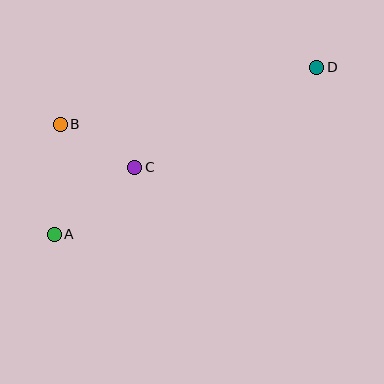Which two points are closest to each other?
Points B and C are closest to each other.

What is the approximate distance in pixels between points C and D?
The distance between C and D is approximately 208 pixels.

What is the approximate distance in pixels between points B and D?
The distance between B and D is approximately 263 pixels.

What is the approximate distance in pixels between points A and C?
The distance between A and C is approximately 105 pixels.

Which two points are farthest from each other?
Points A and D are farthest from each other.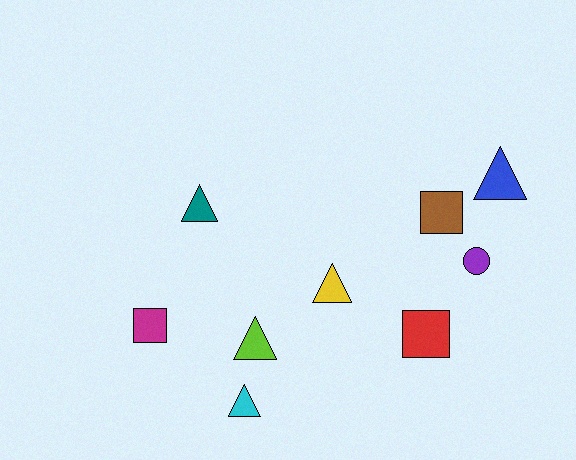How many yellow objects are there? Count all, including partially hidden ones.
There is 1 yellow object.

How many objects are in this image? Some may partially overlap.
There are 9 objects.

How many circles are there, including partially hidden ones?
There is 1 circle.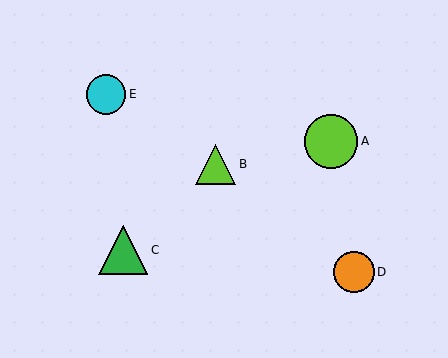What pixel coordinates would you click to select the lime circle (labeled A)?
Click at (331, 141) to select the lime circle A.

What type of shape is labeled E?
Shape E is a cyan circle.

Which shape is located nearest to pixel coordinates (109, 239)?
The green triangle (labeled C) at (123, 250) is nearest to that location.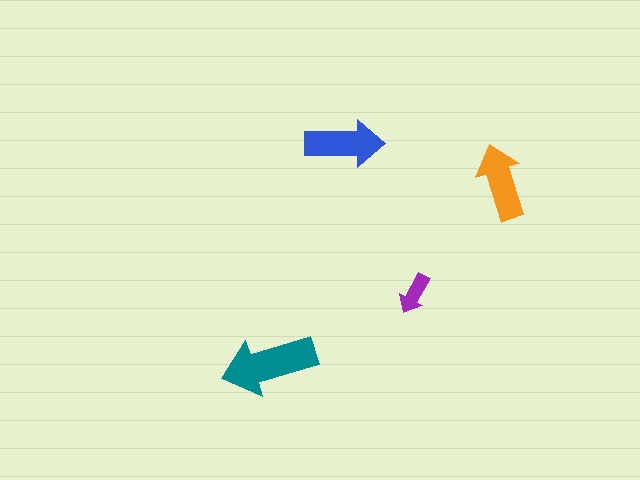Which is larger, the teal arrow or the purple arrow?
The teal one.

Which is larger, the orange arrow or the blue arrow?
The blue one.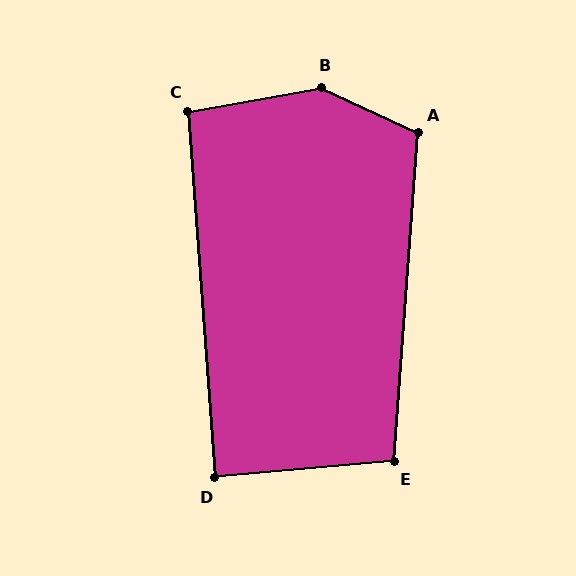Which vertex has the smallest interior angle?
D, at approximately 89 degrees.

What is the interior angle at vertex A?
Approximately 111 degrees (obtuse).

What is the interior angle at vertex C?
Approximately 96 degrees (obtuse).